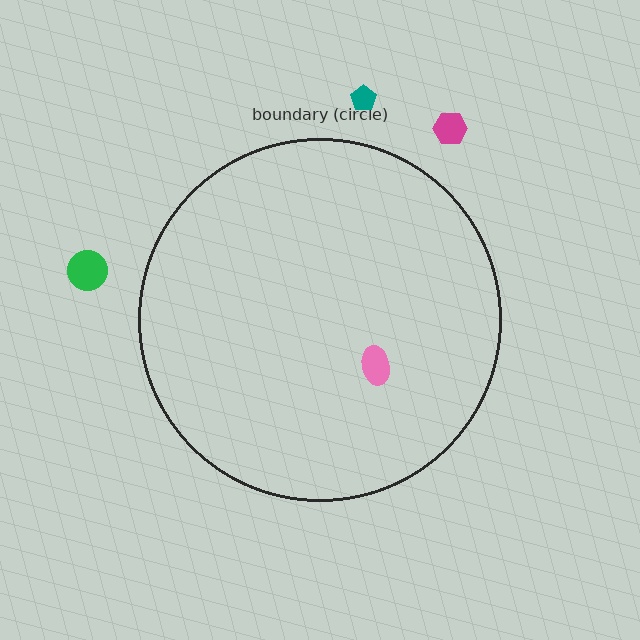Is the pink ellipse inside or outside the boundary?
Inside.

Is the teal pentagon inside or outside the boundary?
Outside.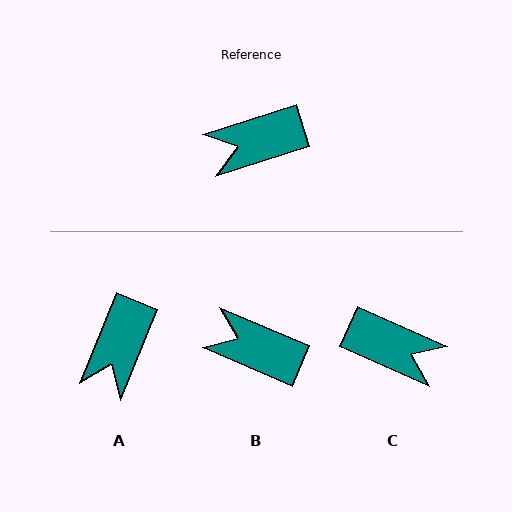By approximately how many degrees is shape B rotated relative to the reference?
Approximately 41 degrees clockwise.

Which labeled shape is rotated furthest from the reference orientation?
C, about 139 degrees away.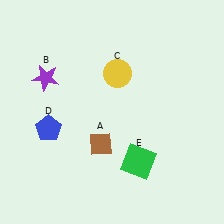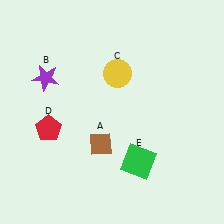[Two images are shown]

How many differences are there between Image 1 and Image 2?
There is 1 difference between the two images.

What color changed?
The pentagon (D) changed from blue in Image 1 to red in Image 2.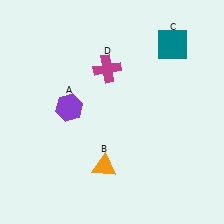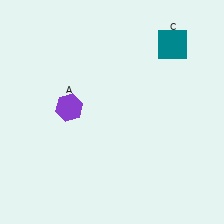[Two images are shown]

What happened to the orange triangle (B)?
The orange triangle (B) was removed in Image 2. It was in the bottom-left area of Image 1.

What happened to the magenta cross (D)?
The magenta cross (D) was removed in Image 2. It was in the top-left area of Image 1.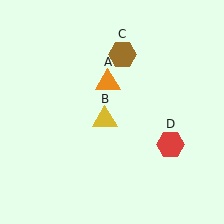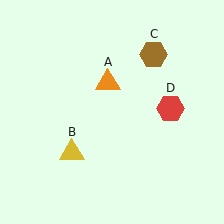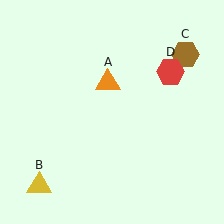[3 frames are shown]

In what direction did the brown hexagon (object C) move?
The brown hexagon (object C) moved right.